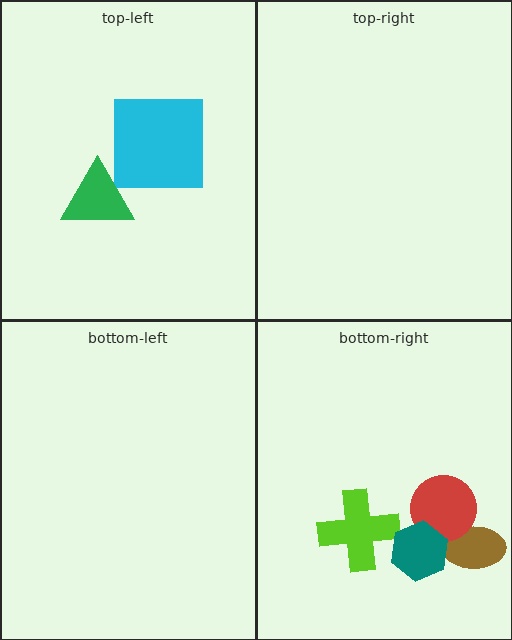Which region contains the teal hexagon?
The bottom-right region.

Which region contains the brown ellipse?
The bottom-right region.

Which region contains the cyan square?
The top-left region.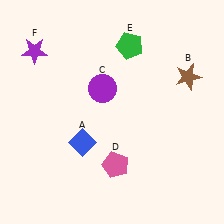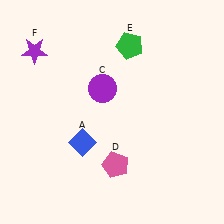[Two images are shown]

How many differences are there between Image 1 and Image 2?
There is 1 difference between the two images.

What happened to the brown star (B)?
The brown star (B) was removed in Image 2. It was in the top-right area of Image 1.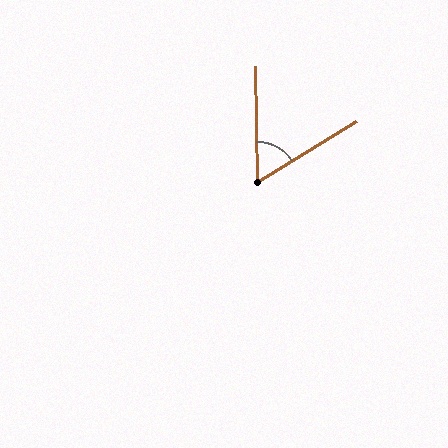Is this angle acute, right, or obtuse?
It is acute.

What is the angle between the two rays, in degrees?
Approximately 59 degrees.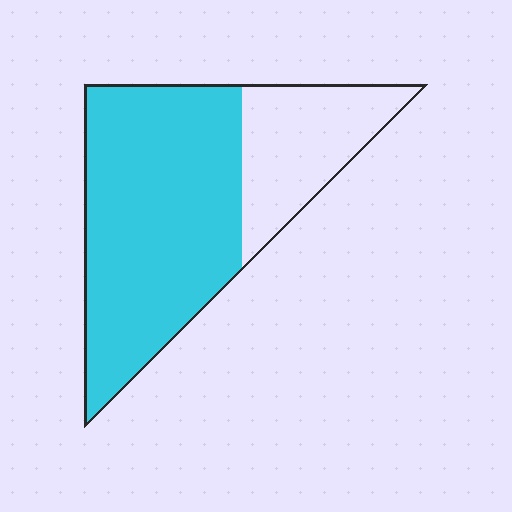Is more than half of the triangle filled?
Yes.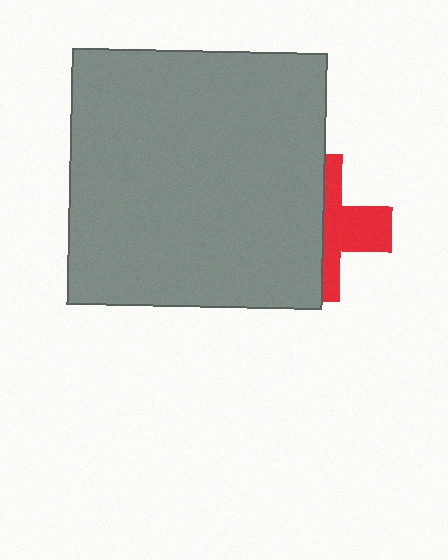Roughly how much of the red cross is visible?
A small part of it is visible (roughly 41%).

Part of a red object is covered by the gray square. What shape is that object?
It is a cross.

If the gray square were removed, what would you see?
You would see the complete red cross.